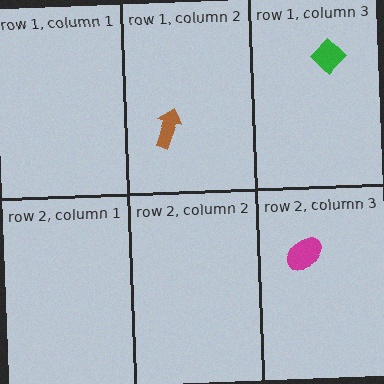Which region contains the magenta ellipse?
The row 2, column 3 region.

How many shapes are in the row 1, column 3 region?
1.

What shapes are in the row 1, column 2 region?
The brown arrow.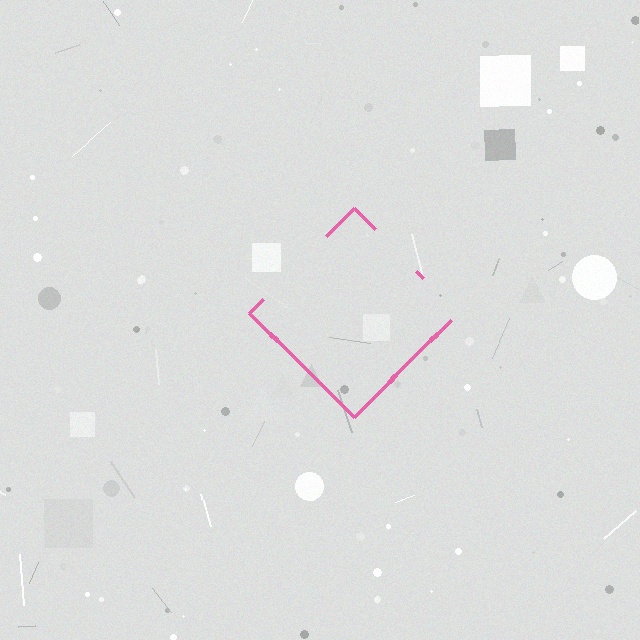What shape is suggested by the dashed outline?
The dashed outline suggests a diamond.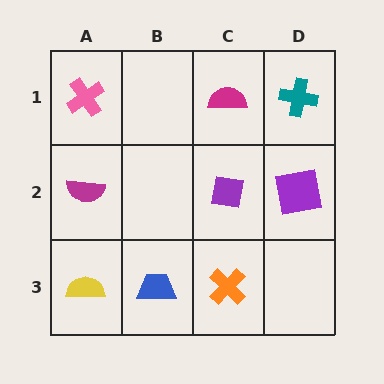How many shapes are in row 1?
3 shapes.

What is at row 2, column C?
A purple square.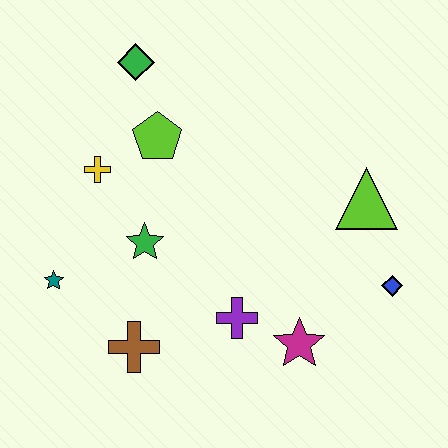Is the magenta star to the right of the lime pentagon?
Yes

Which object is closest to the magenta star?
The purple cross is closest to the magenta star.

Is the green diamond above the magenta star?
Yes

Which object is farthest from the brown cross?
The green diamond is farthest from the brown cross.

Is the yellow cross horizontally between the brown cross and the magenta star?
No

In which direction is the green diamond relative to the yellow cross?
The green diamond is above the yellow cross.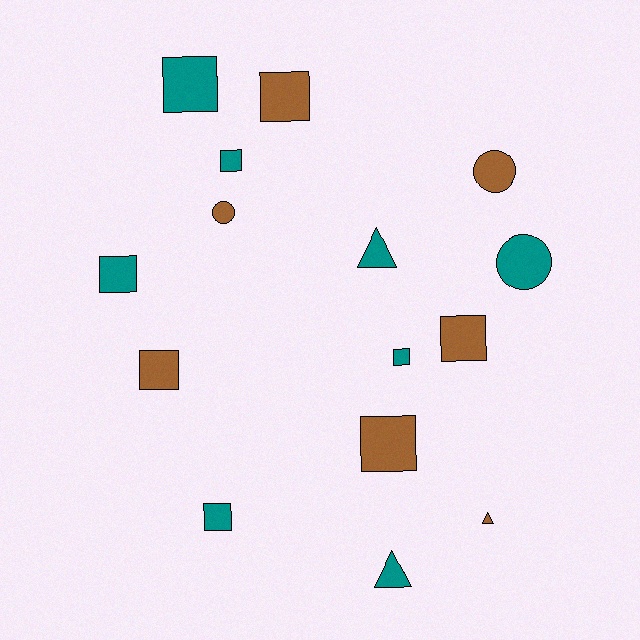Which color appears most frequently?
Teal, with 8 objects.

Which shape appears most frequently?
Square, with 9 objects.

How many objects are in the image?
There are 15 objects.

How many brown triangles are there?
There is 1 brown triangle.